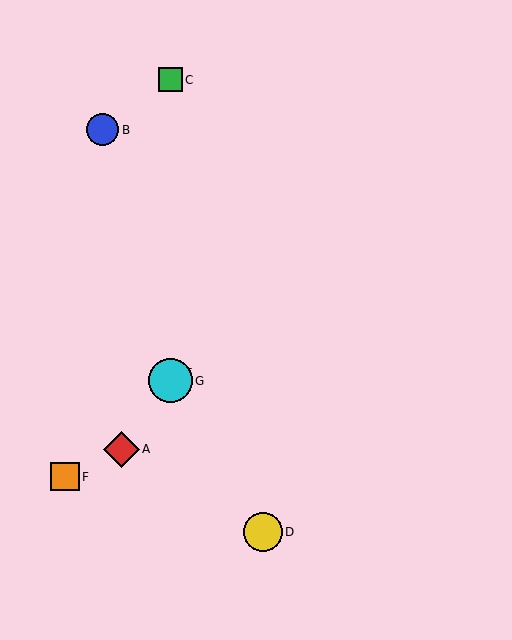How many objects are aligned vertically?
3 objects (C, E, G) are aligned vertically.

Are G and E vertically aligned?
Yes, both are at x≈170.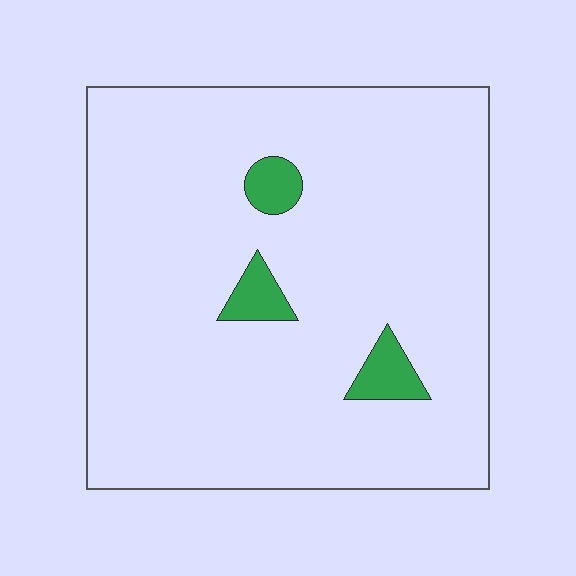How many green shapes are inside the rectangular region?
3.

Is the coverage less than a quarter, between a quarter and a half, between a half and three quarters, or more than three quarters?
Less than a quarter.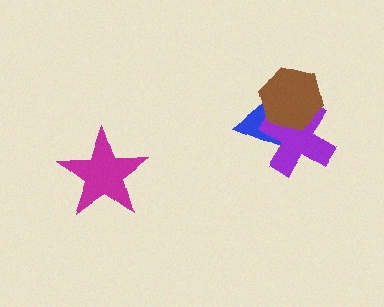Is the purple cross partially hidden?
Yes, it is partially covered by another shape.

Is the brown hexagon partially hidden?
No, no other shape covers it.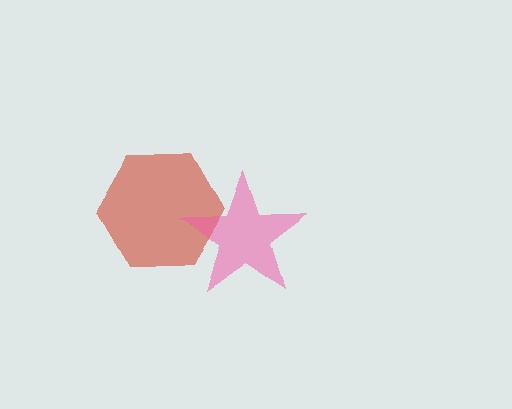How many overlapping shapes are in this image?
There are 2 overlapping shapes in the image.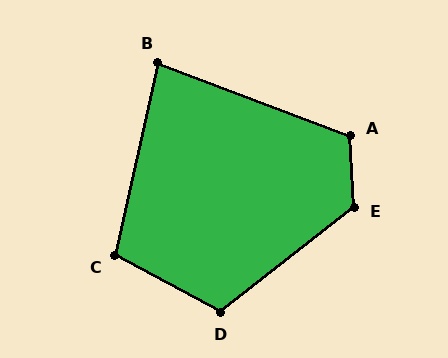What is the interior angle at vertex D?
Approximately 114 degrees (obtuse).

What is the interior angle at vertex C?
Approximately 106 degrees (obtuse).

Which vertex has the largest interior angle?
E, at approximately 125 degrees.